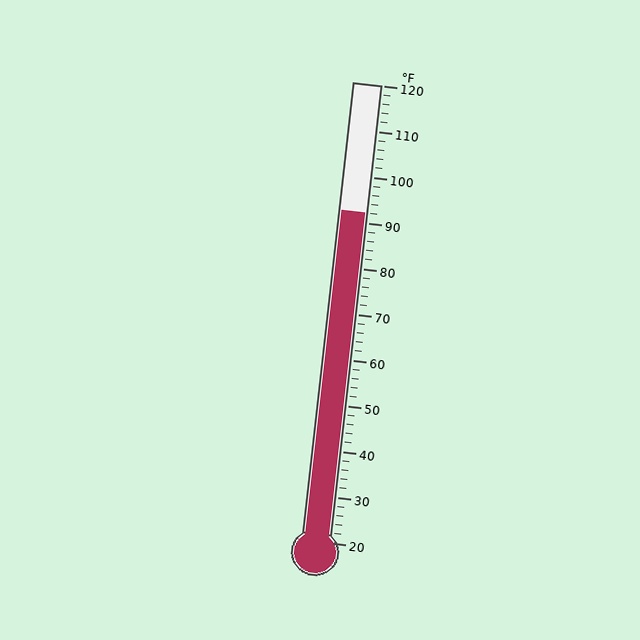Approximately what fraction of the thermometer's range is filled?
The thermometer is filled to approximately 70% of its range.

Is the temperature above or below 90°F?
The temperature is above 90°F.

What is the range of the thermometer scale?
The thermometer scale ranges from 20°F to 120°F.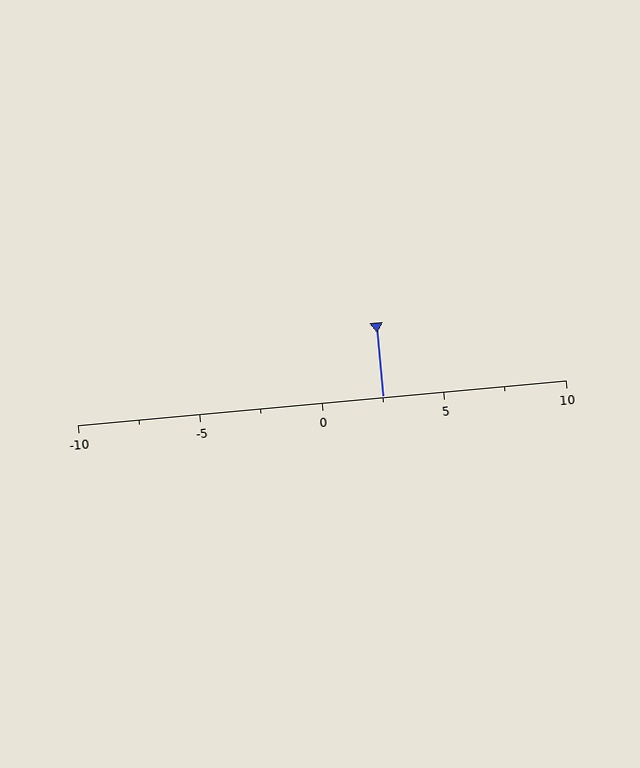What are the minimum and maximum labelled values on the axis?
The axis runs from -10 to 10.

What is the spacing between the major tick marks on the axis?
The major ticks are spaced 5 apart.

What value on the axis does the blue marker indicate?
The marker indicates approximately 2.5.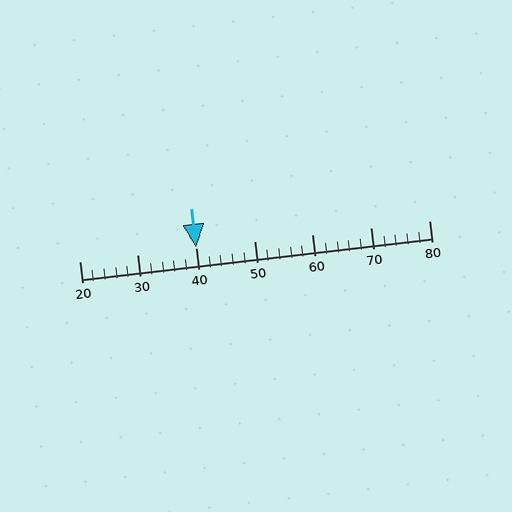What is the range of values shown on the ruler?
The ruler shows values from 20 to 80.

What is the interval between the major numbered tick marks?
The major tick marks are spaced 10 units apart.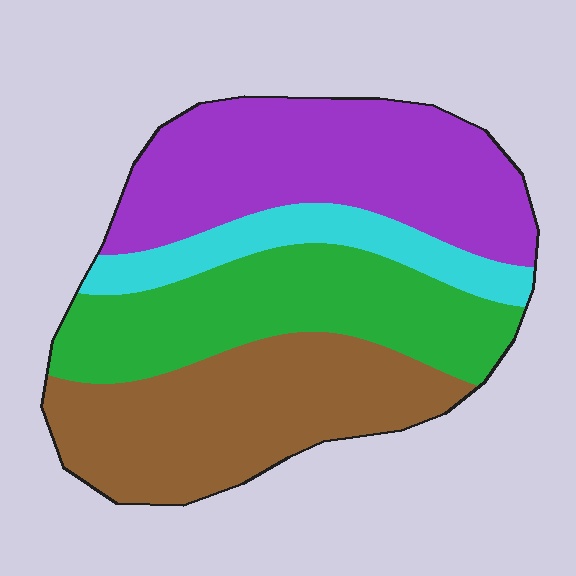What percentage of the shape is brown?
Brown covers about 30% of the shape.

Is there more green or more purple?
Purple.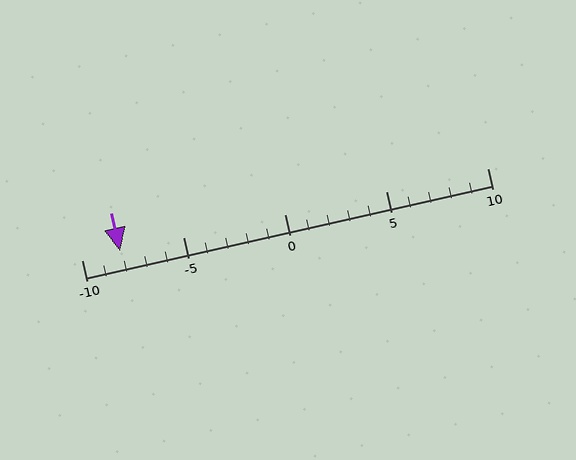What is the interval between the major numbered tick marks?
The major tick marks are spaced 5 units apart.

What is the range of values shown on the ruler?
The ruler shows values from -10 to 10.